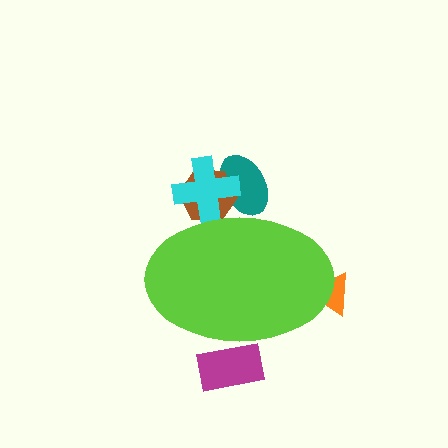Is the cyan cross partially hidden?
Yes, the cyan cross is partially hidden behind the lime ellipse.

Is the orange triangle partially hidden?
Yes, the orange triangle is partially hidden behind the lime ellipse.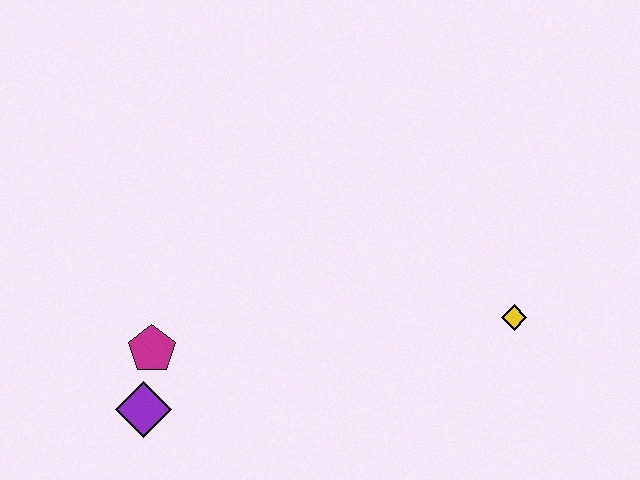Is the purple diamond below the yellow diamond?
Yes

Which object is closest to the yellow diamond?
The magenta pentagon is closest to the yellow diamond.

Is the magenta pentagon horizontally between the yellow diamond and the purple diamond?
Yes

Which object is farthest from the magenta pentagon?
The yellow diamond is farthest from the magenta pentagon.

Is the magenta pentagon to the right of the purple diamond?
Yes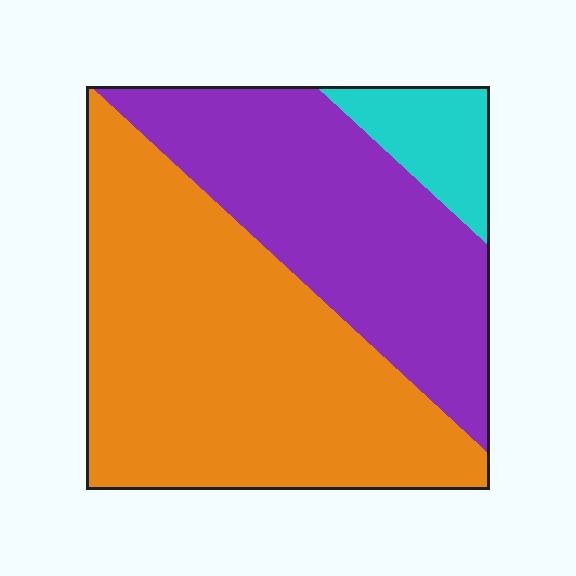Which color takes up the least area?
Cyan, at roughly 10%.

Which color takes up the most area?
Orange, at roughly 55%.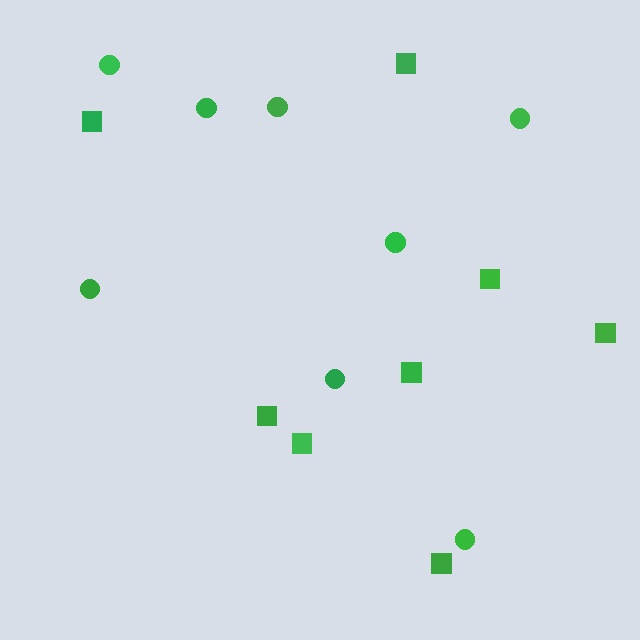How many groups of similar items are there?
There are 2 groups: one group of circles (8) and one group of squares (8).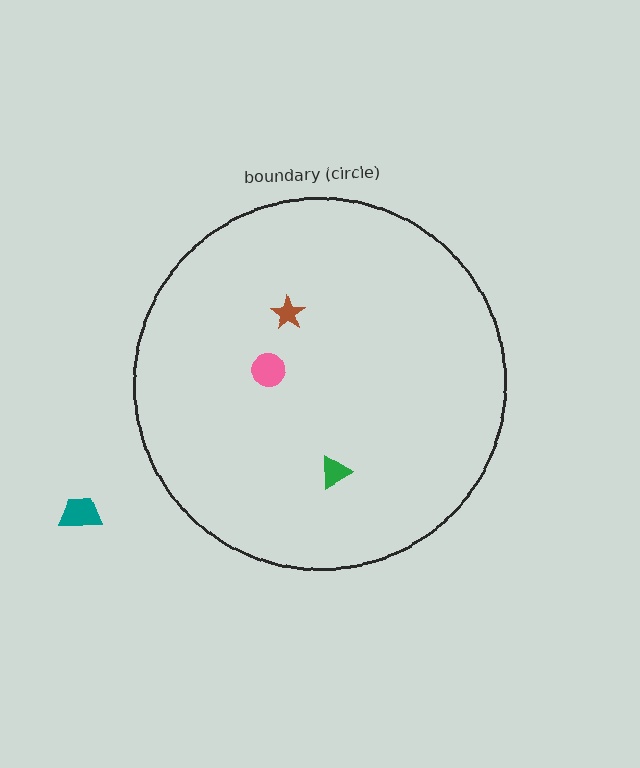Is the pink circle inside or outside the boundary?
Inside.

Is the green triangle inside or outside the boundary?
Inside.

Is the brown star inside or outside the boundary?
Inside.